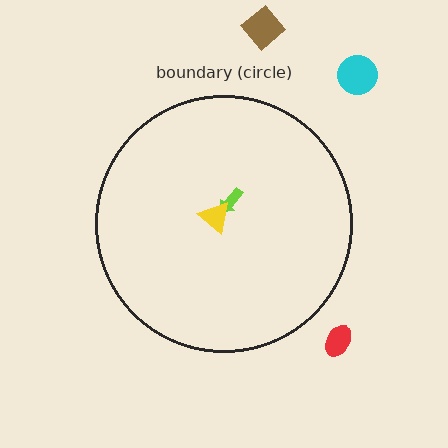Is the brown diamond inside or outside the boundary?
Outside.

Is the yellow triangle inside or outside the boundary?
Inside.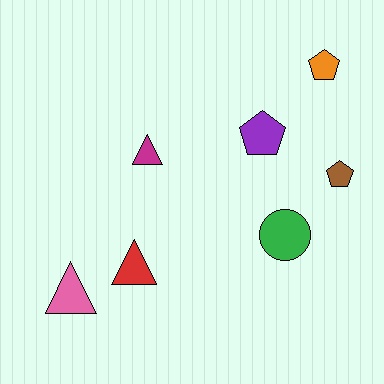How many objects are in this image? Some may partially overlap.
There are 7 objects.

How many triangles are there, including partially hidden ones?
There are 3 triangles.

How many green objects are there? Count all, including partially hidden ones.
There is 1 green object.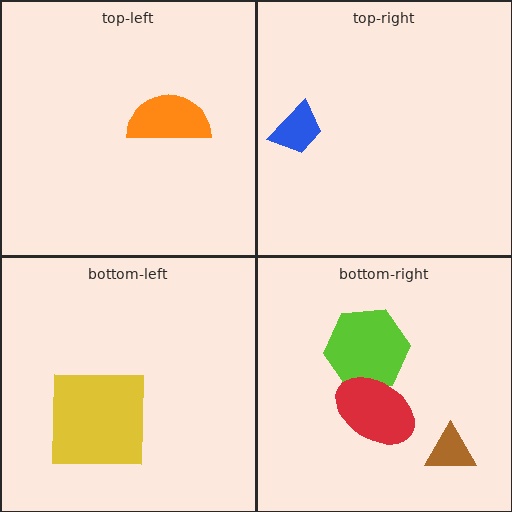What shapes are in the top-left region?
The orange semicircle.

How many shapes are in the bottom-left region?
1.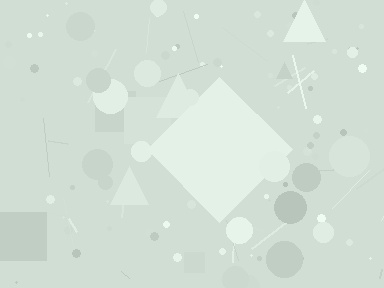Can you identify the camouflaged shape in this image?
The camouflaged shape is a diamond.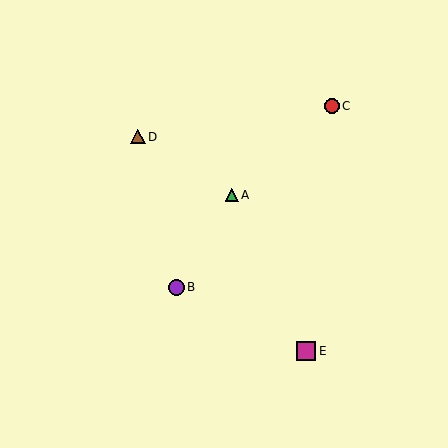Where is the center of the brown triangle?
The center of the brown triangle is at (138, 137).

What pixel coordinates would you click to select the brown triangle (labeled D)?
Click at (138, 137) to select the brown triangle D.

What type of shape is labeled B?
Shape B is a purple circle.